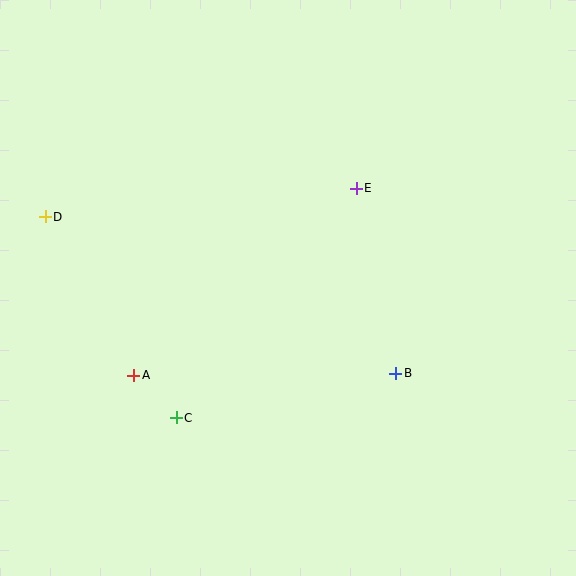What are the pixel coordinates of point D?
Point D is at (45, 217).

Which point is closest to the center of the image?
Point E at (356, 188) is closest to the center.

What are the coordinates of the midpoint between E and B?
The midpoint between E and B is at (376, 281).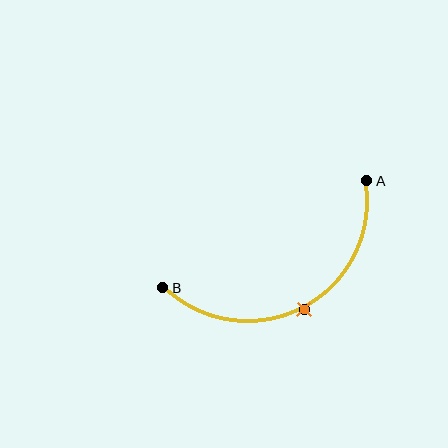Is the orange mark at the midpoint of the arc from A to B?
Yes. The orange mark lies on the arc at equal arc-length from both A and B — it is the arc midpoint.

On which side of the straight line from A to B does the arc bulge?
The arc bulges below the straight line connecting A and B.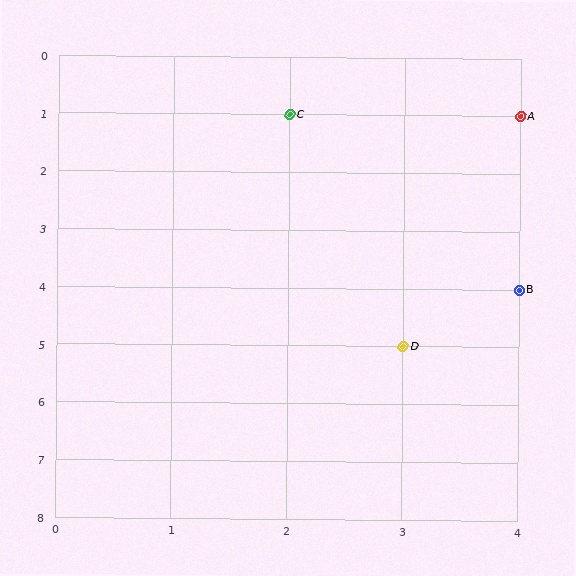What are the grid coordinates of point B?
Point B is at grid coordinates (4, 4).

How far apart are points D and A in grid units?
Points D and A are 1 column and 4 rows apart (about 4.1 grid units diagonally).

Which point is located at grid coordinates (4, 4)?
Point B is at (4, 4).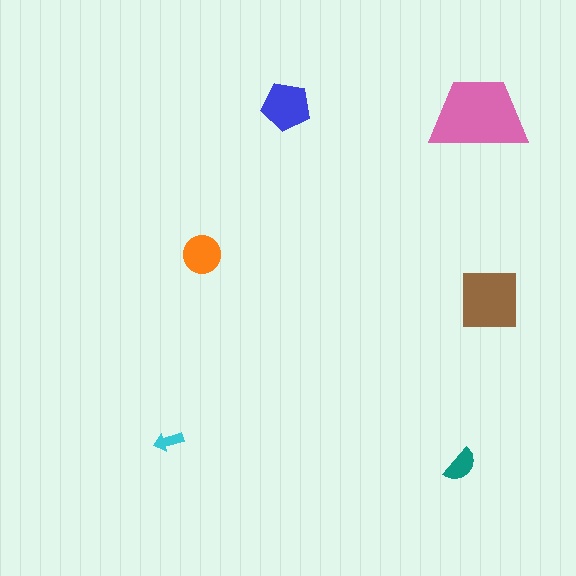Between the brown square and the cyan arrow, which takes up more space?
The brown square.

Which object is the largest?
The pink trapezoid.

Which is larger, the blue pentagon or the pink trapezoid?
The pink trapezoid.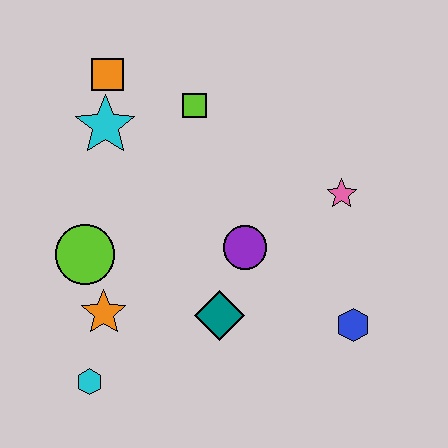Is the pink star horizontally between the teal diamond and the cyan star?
No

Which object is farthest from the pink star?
The cyan hexagon is farthest from the pink star.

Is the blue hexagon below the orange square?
Yes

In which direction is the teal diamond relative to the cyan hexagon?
The teal diamond is to the right of the cyan hexagon.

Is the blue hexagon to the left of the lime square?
No